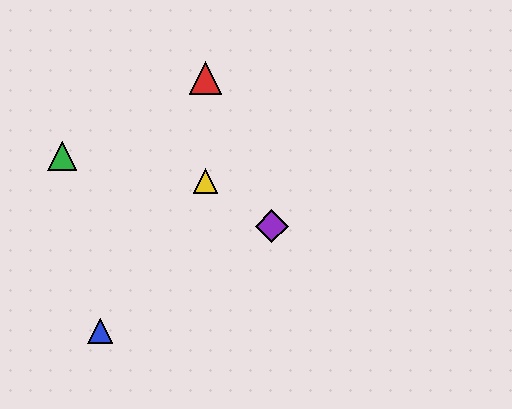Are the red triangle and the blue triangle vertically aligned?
No, the red triangle is at x≈205 and the blue triangle is at x≈100.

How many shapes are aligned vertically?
2 shapes (the red triangle, the yellow triangle) are aligned vertically.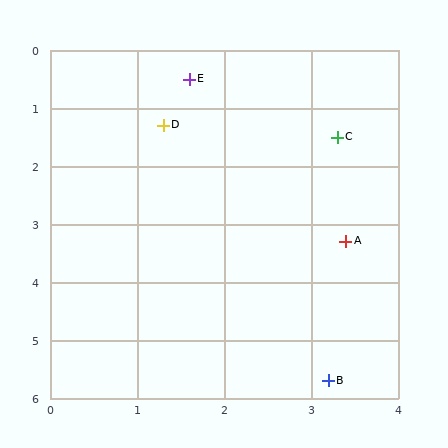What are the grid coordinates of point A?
Point A is at approximately (3.4, 3.3).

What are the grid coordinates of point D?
Point D is at approximately (1.3, 1.3).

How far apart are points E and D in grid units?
Points E and D are about 0.9 grid units apart.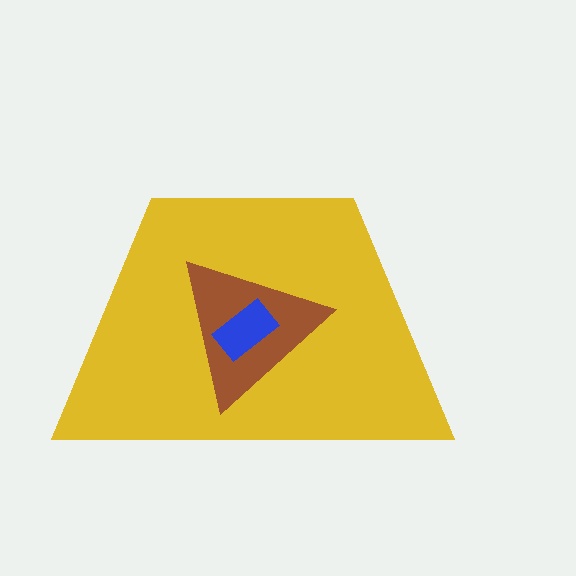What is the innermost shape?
The blue rectangle.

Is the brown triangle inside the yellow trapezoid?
Yes.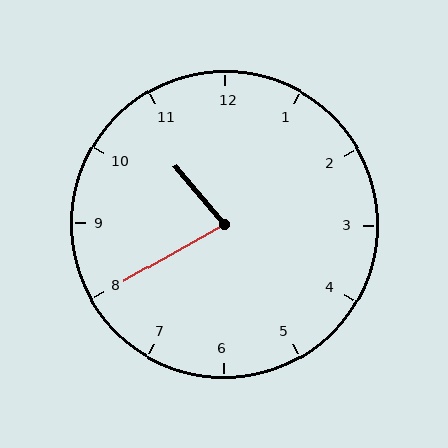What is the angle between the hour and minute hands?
Approximately 80 degrees.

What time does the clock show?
10:40.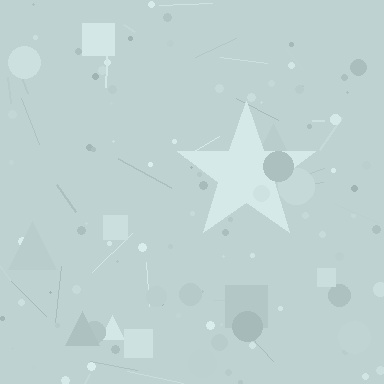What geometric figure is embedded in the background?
A star is embedded in the background.